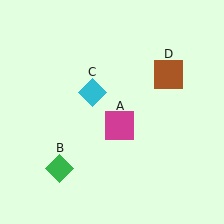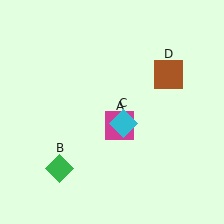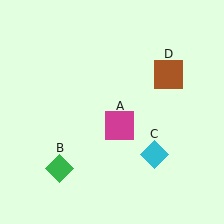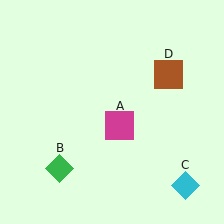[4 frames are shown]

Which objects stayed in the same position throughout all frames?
Magenta square (object A) and green diamond (object B) and brown square (object D) remained stationary.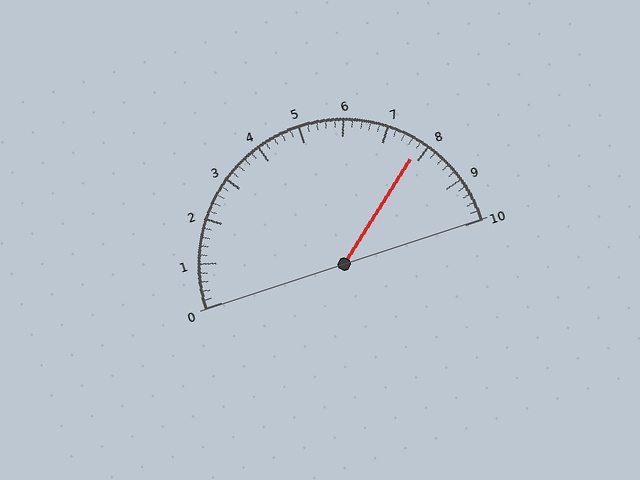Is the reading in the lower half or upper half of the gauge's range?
The reading is in the upper half of the range (0 to 10).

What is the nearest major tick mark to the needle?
The nearest major tick mark is 8.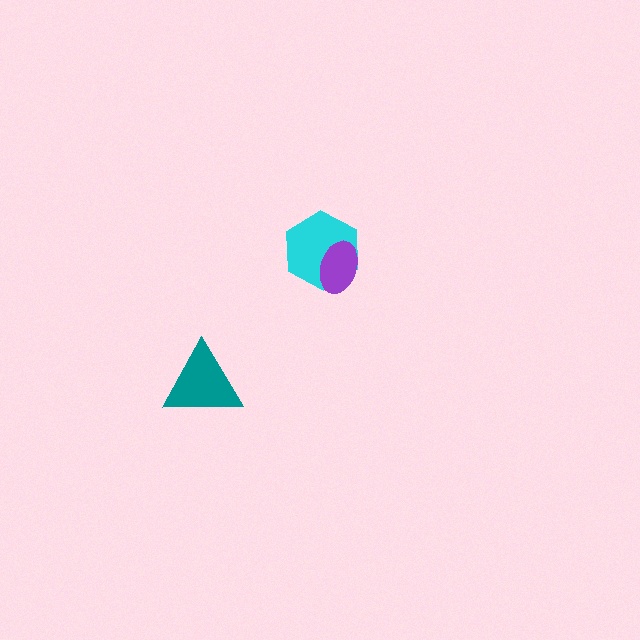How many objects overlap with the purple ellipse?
1 object overlaps with the purple ellipse.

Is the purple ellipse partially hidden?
No, no other shape covers it.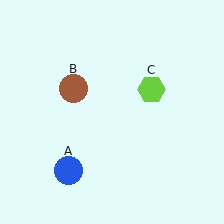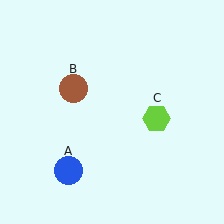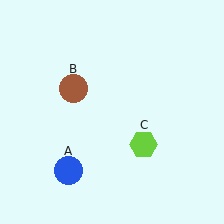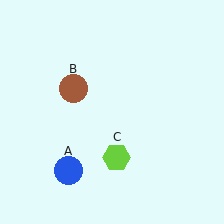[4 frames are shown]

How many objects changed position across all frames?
1 object changed position: lime hexagon (object C).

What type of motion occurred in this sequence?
The lime hexagon (object C) rotated clockwise around the center of the scene.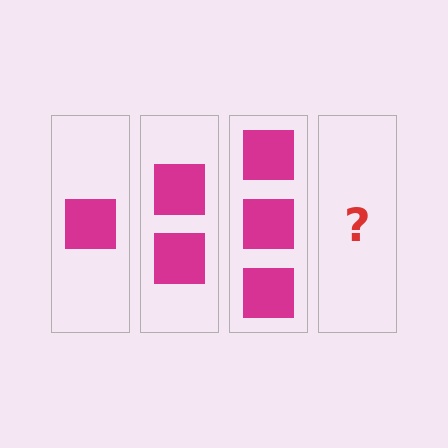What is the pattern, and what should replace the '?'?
The pattern is that each step adds one more square. The '?' should be 4 squares.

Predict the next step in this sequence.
The next step is 4 squares.